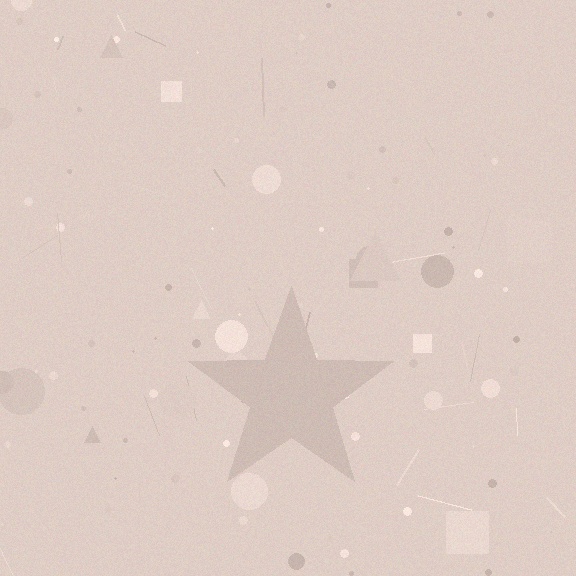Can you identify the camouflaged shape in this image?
The camouflaged shape is a star.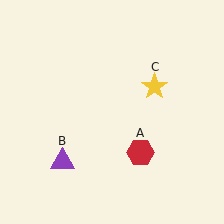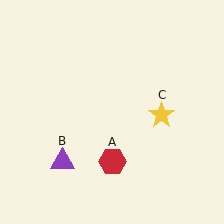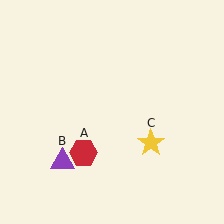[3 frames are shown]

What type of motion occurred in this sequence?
The red hexagon (object A), yellow star (object C) rotated clockwise around the center of the scene.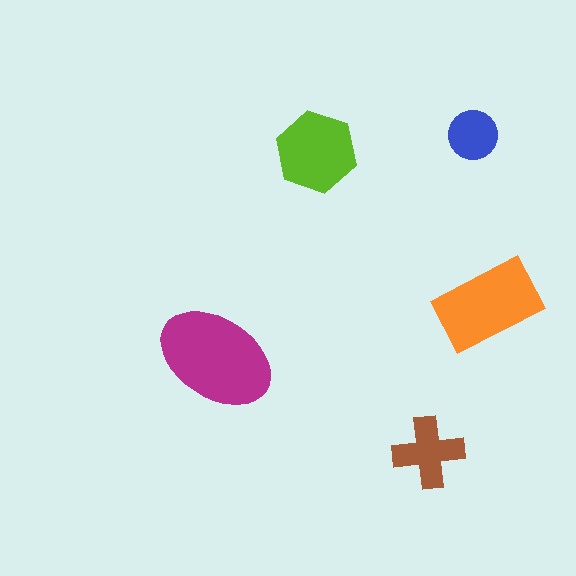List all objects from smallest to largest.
The blue circle, the brown cross, the lime hexagon, the orange rectangle, the magenta ellipse.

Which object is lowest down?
The brown cross is bottommost.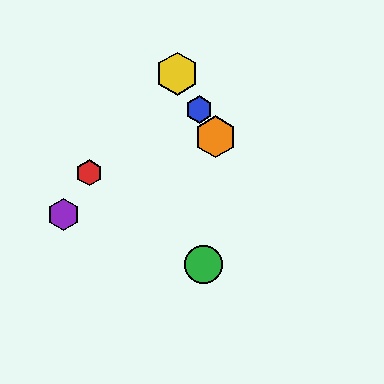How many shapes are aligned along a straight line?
3 shapes (the blue hexagon, the yellow hexagon, the orange hexagon) are aligned along a straight line.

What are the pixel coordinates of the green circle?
The green circle is at (204, 264).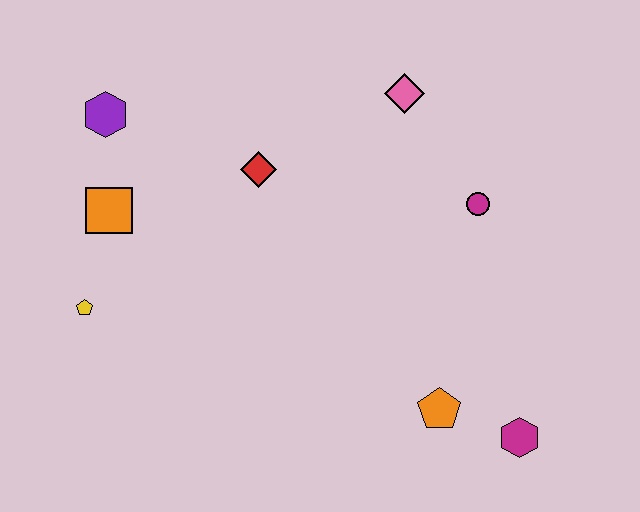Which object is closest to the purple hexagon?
The orange square is closest to the purple hexagon.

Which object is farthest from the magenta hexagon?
The purple hexagon is farthest from the magenta hexagon.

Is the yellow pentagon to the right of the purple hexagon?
No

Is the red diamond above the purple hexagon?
No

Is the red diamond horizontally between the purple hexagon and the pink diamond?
Yes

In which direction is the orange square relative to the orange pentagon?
The orange square is to the left of the orange pentagon.